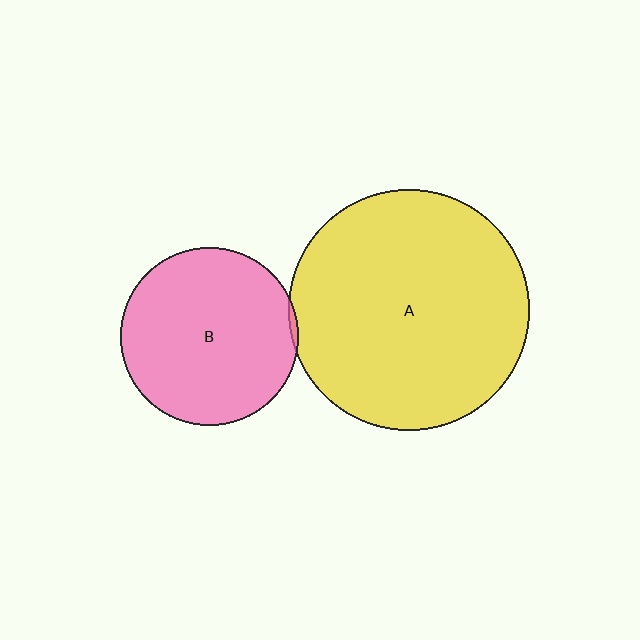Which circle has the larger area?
Circle A (yellow).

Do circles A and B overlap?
Yes.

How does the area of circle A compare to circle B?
Approximately 1.8 times.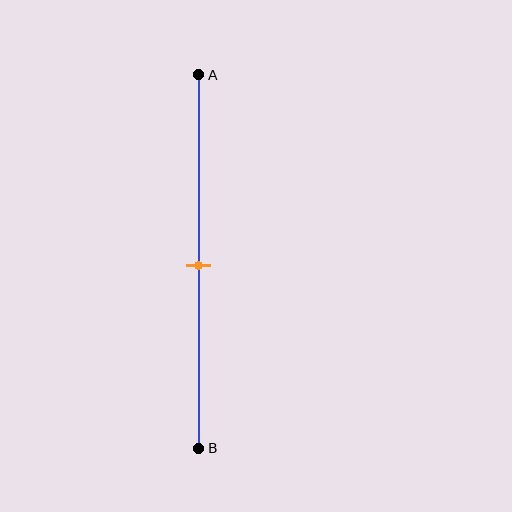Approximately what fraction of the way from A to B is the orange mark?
The orange mark is approximately 50% of the way from A to B.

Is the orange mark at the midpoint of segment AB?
Yes, the mark is approximately at the midpoint.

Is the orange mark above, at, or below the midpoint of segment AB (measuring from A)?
The orange mark is approximately at the midpoint of segment AB.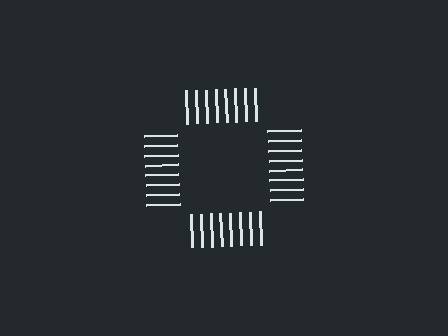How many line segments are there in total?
32 — 8 along each of the 4 edges.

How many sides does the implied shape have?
4 sides — the line-ends trace a square.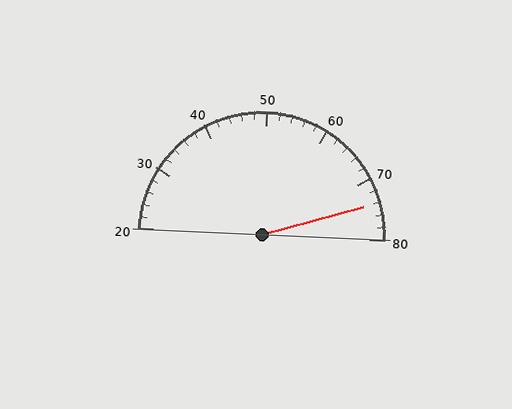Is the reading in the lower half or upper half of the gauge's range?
The reading is in the upper half of the range (20 to 80).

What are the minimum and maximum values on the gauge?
The gauge ranges from 20 to 80.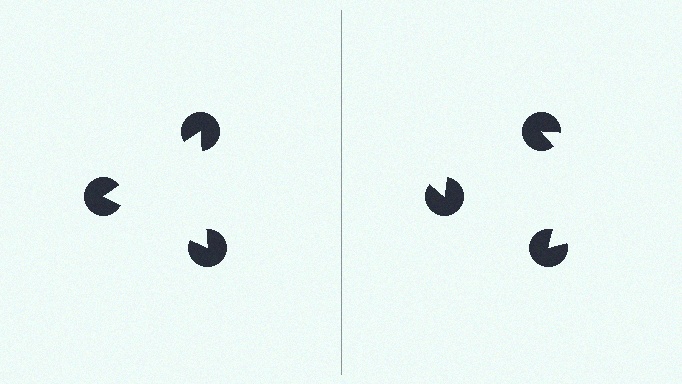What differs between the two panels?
The pac-man discs are positioned identically on both sides; only the wedge orientations differ. On the left they align to a triangle; on the right they are misaligned.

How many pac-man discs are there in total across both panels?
6 — 3 on each side.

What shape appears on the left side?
An illusory triangle.